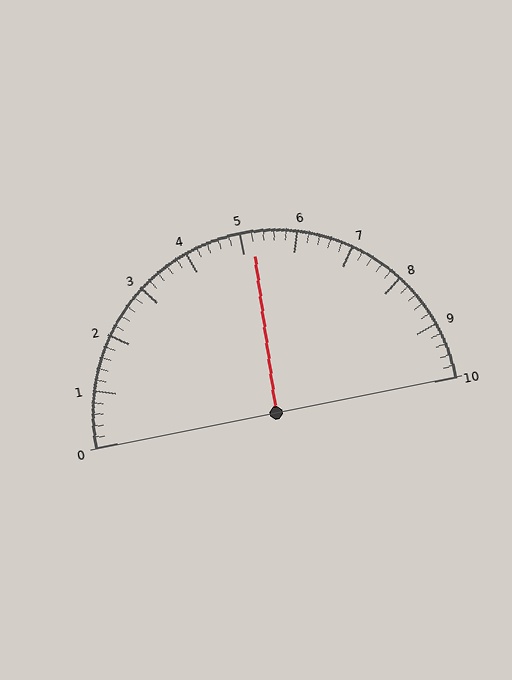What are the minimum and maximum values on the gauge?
The gauge ranges from 0 to 10.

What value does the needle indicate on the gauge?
The needle indicates approximately 5.2.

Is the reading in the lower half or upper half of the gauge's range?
The reading is in the upper half of the range (0 to 10).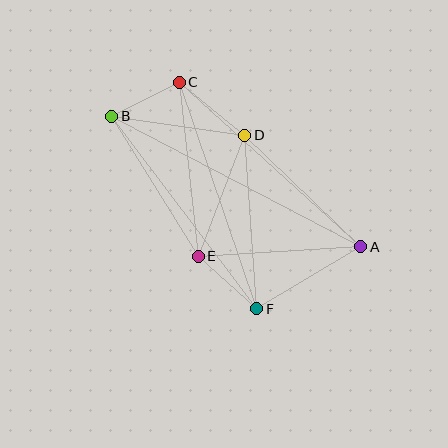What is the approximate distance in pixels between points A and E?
The distance between A and E is approximately 163 pixels.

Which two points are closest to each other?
Points B and C are closest to each other.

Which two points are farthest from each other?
Points A and B are farthest from each other.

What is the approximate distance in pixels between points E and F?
The distance between E and F is approximately 79 pixels.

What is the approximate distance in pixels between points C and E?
The distance between C and E is approximately 175 pixels.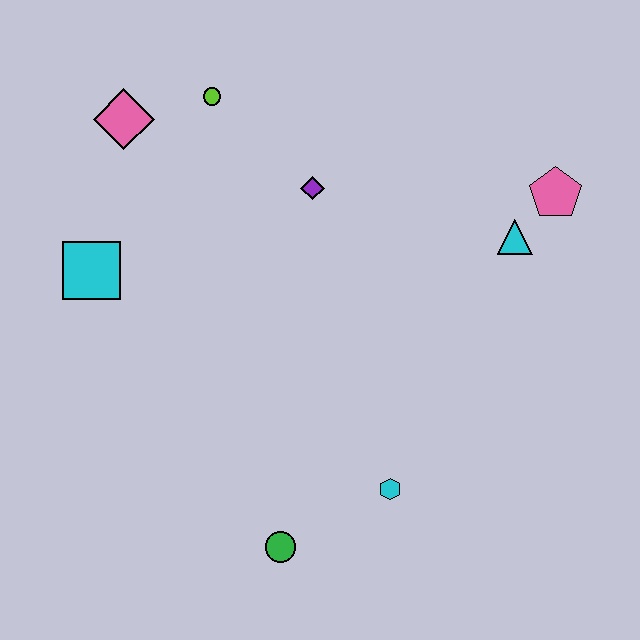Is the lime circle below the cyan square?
No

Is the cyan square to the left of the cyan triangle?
Yes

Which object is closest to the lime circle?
The pink diamond is closest to the lime circle.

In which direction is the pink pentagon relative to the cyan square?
The pink pentagon is to the right of the cyan square.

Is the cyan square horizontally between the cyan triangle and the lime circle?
No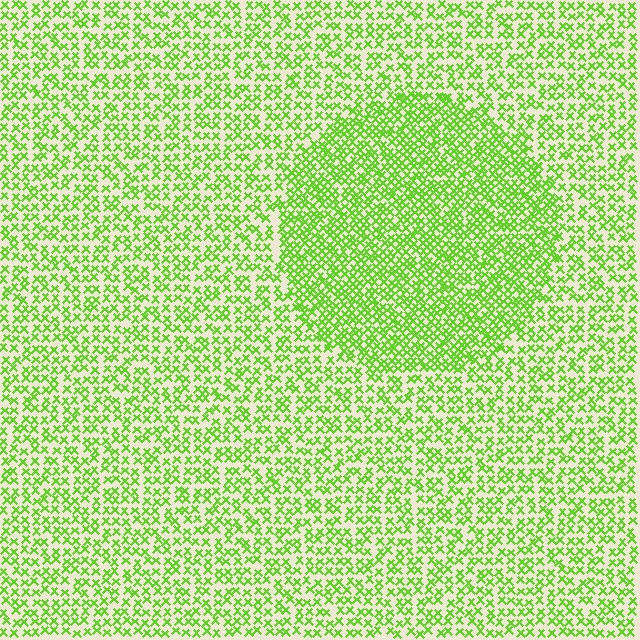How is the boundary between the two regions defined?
The boundary is defined by a change in element density (approximately 1.7x ratio). All elements are the same color, size, and shape.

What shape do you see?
I see a circle.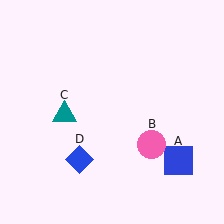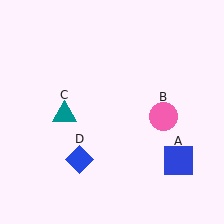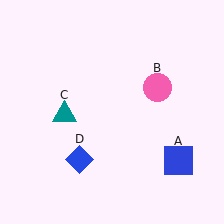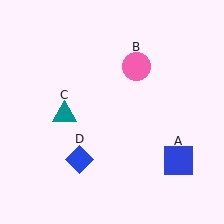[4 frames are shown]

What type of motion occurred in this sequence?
The pink circle (object B) rotated counterclockwise around the center of the scene.